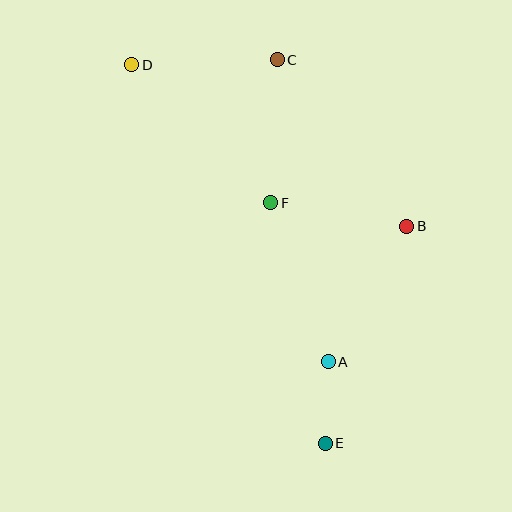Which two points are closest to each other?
Points A and E are closest to each other.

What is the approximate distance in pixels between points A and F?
The distance between A and F is approximately 169 pixels.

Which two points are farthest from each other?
Points D and E are farthest from each other.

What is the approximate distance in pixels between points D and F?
The distance between D and F is approximately 196 pixels.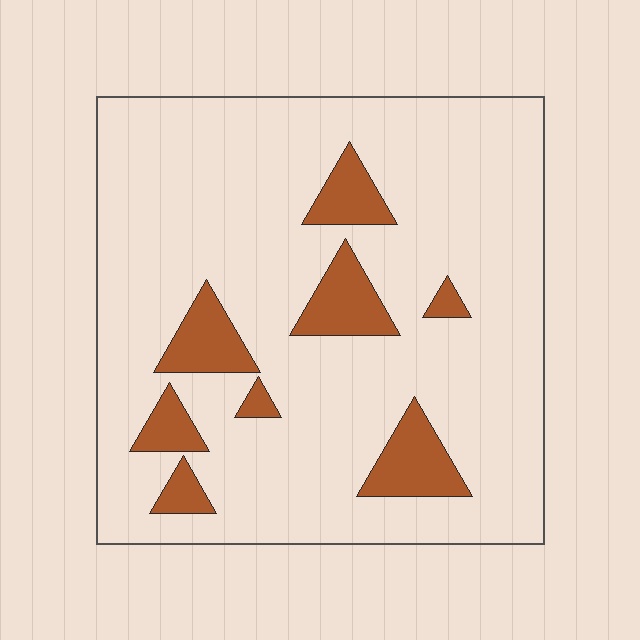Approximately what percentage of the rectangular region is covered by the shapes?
Approximately 15%.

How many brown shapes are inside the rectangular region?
8.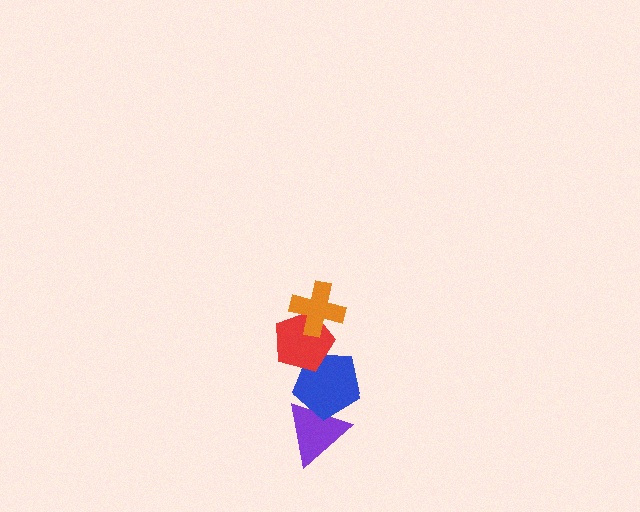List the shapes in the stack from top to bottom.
From top to bottom: the orange cross, the red pentagon, the blue pentagon, the purple triangle.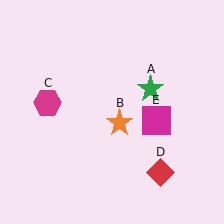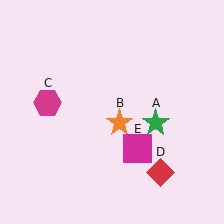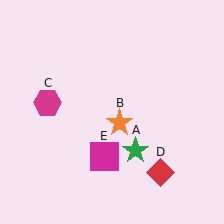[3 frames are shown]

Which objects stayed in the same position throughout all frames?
Orange star (object B) and magenta hexagon (object C) and red diamond (object D) remained stationary.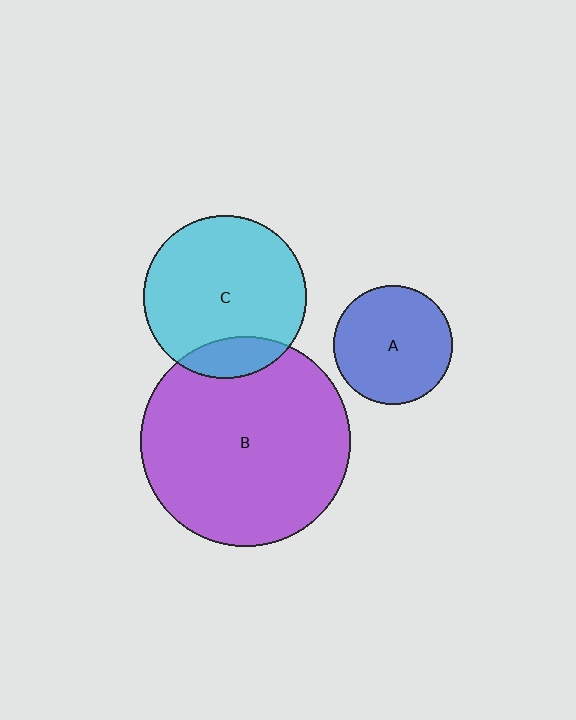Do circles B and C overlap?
Yes.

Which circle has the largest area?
Circle B (purple).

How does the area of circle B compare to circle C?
Approximately 1.7 times.